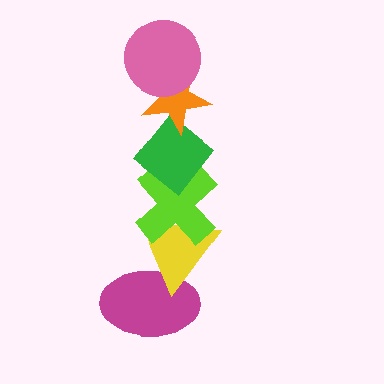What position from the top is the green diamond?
The green diamond is 3rd from the top.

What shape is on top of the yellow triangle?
The lime cross is on top of the yellow triangle.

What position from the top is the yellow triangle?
The yellow triangle is 5th from the top.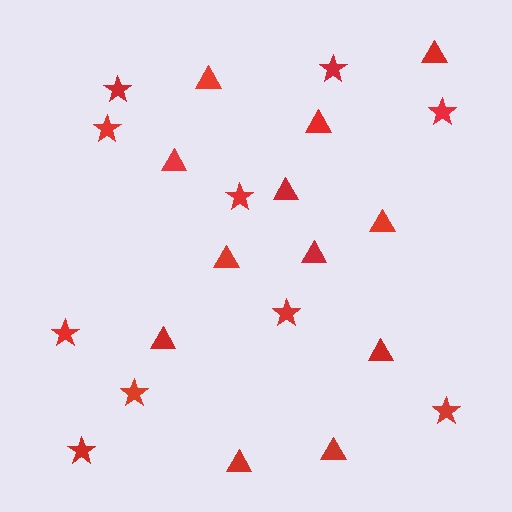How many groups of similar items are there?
There are 2 groups: one group of stars (10) and one group of triangles (12).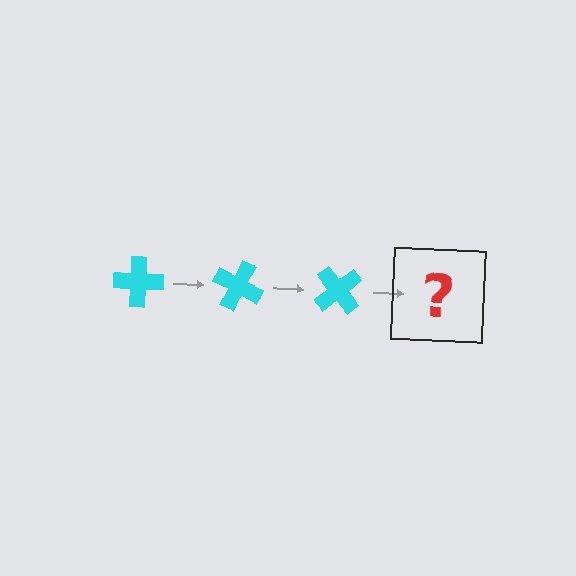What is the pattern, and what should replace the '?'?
The pattern is that the cross rotates 25 degrees each step. The '?' should be a cyan cross rotated 75 degrees.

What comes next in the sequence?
The next element should be a cyan cross rotated 75 degrees.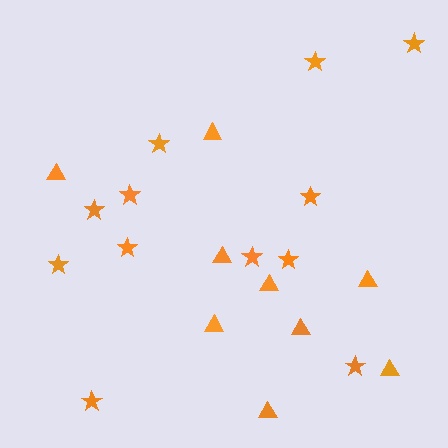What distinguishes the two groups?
There are 2 groups: one group of triangles (9) and one group of stars (12).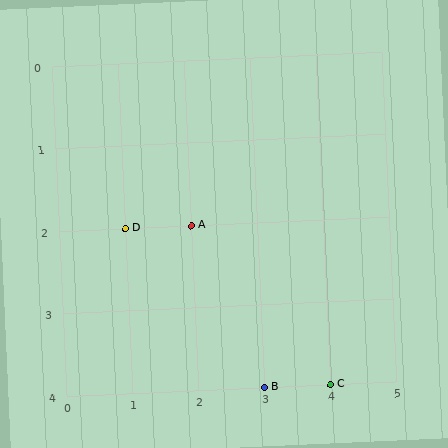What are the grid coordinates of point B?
Point B is at grid coordinates (3, 4).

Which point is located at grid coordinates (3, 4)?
Point B is at (3, 4).